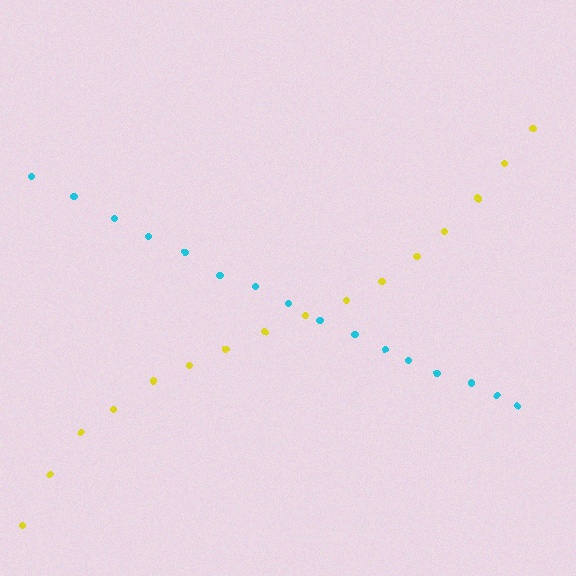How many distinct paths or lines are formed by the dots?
There are 2 distinct paths.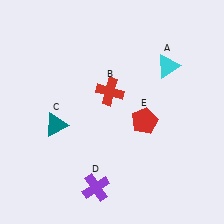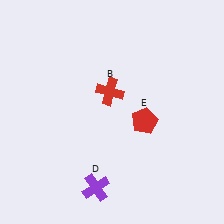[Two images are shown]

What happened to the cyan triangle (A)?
The cyan triangle (A) was removed in Image 2. It was in the top-right area of Image 1.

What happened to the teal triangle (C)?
The teal triangle (C) was removed in Image 2. It was in the bottom-left area of Image 1.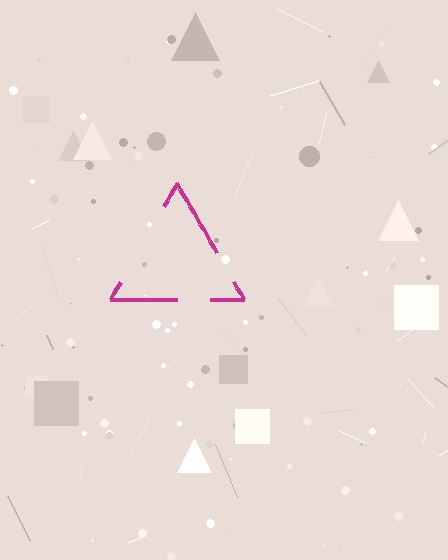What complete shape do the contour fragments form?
The contour fragments form a triangle.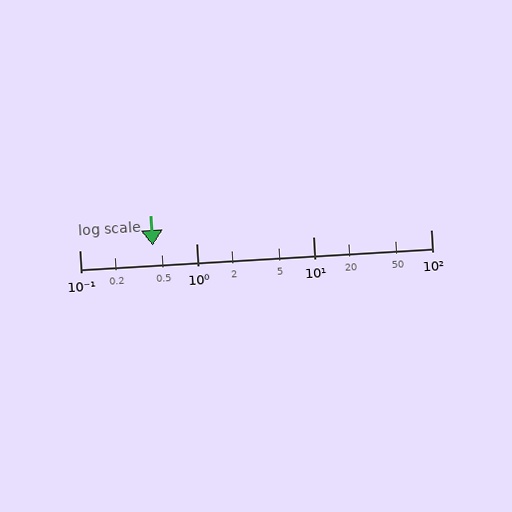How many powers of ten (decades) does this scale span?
The scale spans 3 decades, from 0.1 to 100.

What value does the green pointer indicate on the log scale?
The pointer indicates approximately 0.42.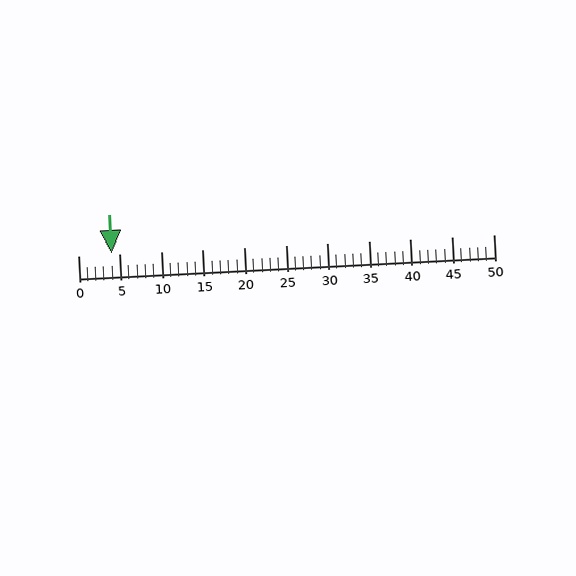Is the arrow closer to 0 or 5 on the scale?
The arrow is closer to 5.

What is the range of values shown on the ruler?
The ruler shows values from 0 to 50.